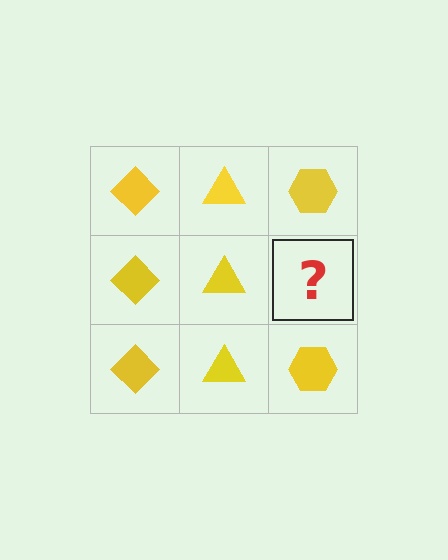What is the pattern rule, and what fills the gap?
The rule is that each column has a consistent shape. The gap should be filled with a yellow hexagon.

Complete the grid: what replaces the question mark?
The question mark should be replaced with a yellow hexagon.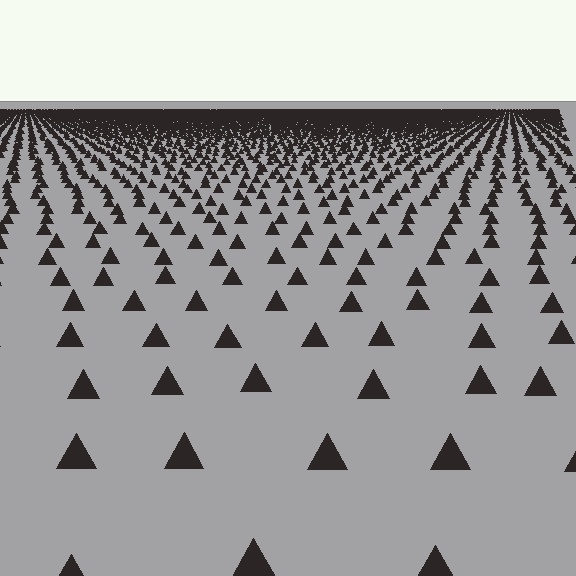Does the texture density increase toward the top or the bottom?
Density increases toward the top.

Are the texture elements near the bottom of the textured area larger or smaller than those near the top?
Larger. Near the bottom, elements are closer to the viewer and appear at a bigger on-screen size.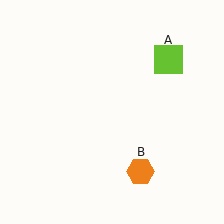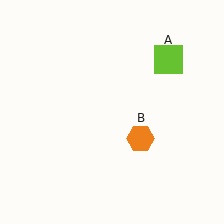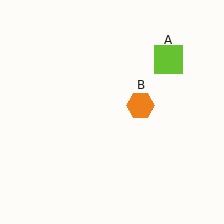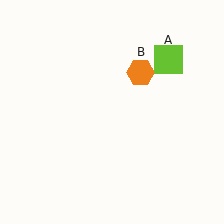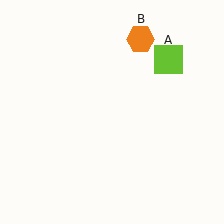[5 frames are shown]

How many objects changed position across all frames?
1 object changed position: orange hexagon (object B).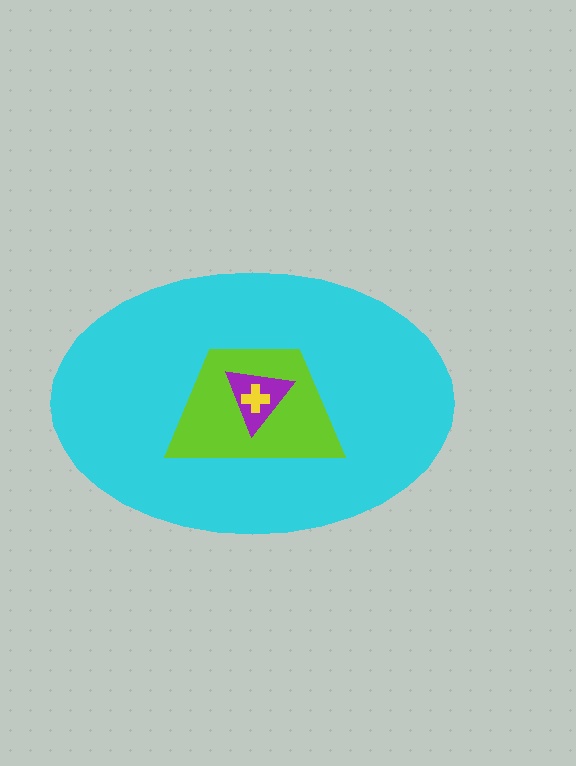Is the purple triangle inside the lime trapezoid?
Yes.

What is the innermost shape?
The yellow cross.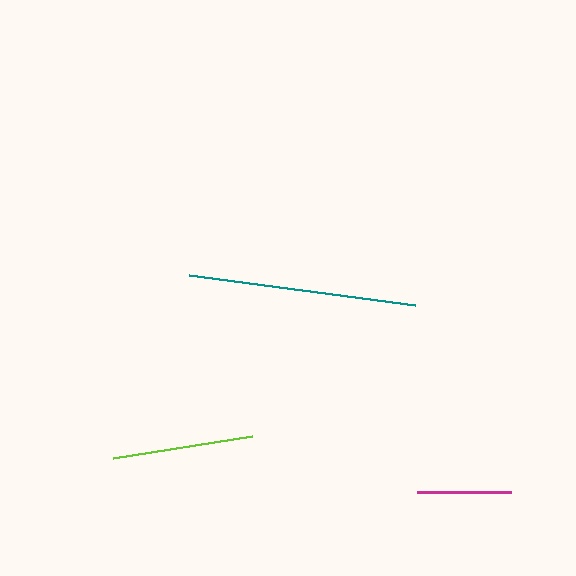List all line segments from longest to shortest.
From longest to shortest: teal, lime, magenta.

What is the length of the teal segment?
The teal segment is approximately 229 pixels long.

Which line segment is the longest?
The teal line is the longest at approximately 229 pixels.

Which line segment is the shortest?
The magenta line is the shortest at approximately 95 pixels.